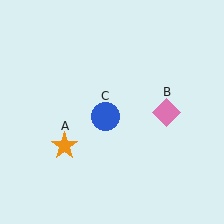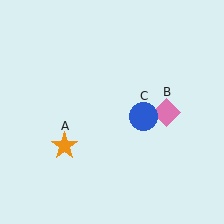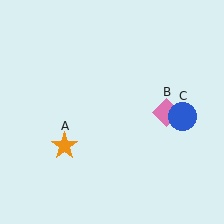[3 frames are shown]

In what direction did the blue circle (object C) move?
The blue circle (object C) moved right.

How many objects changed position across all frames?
1 object changed position: blue circle (object C).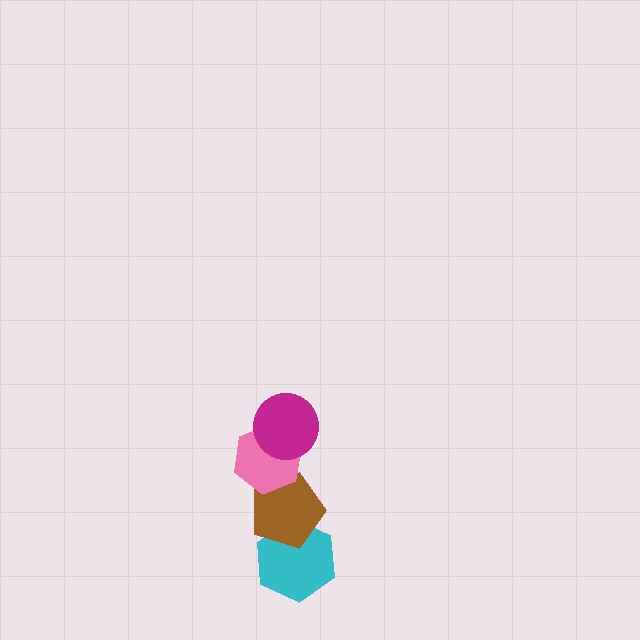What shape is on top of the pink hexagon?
The magenta circle is on top of the pink hexagon.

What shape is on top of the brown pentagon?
The pink hexagon is on top of the brown pentagon.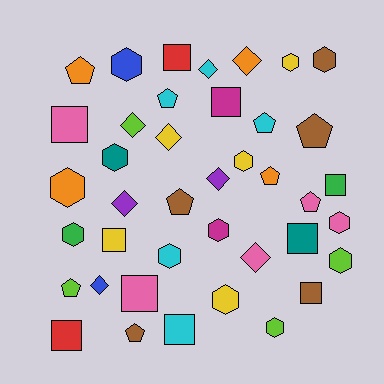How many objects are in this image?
There are 40 objects.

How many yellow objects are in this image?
There are 5 yellow objects.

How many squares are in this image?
There are 10 squares.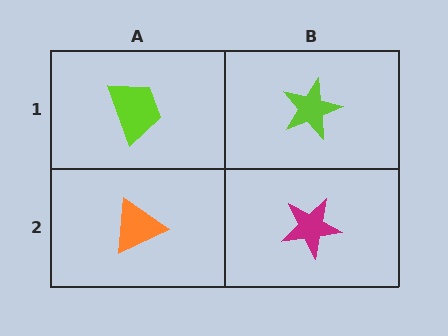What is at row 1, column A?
A lime trapezoid.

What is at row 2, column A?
An orange triangle.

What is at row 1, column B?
A lime star.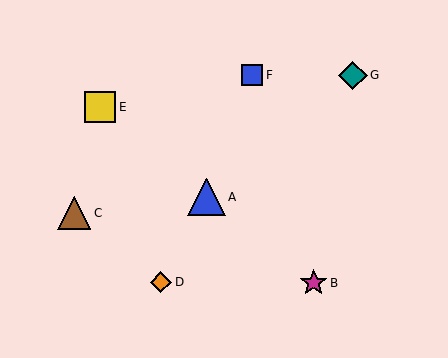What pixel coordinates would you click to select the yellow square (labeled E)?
Click at (100, 107) to select the yellow square E.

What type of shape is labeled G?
Shape G is a teal diamond.